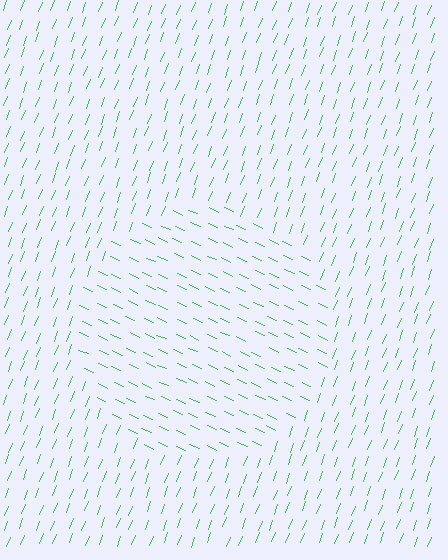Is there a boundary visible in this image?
Yes, there is a texture boundary formed by a change in line orientation.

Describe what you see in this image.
The image is filled with small green line segments. A circle region in the image has lines oriented differently from the surrounding lines, creating a visible texture boundary.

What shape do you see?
I see a circle.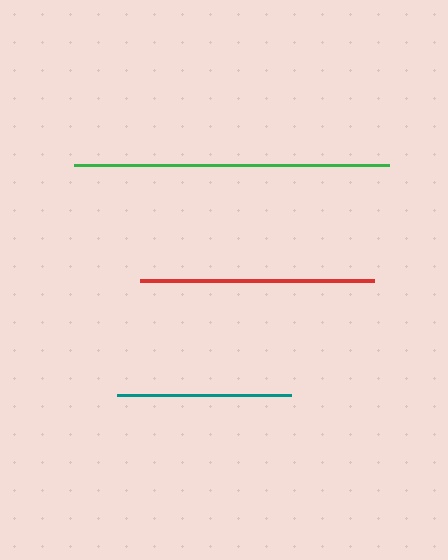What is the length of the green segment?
The green segment is approximately 315 pixels long.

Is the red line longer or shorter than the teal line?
The red line is longer than the teal line.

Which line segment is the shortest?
The teal line is the shortest at approximately 174 pixels.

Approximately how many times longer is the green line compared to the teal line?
The green line is approximately 1.8 times the length of the teal line.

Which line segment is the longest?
The green line is the longest at approximately 315 pixels.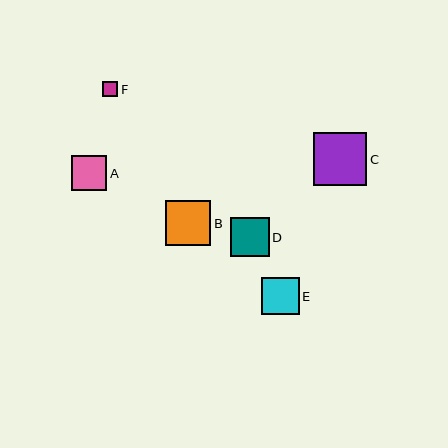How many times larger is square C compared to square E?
Square C is approximately 1.4 times the size of square E.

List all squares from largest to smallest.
From largest to smallest: C, B, D, E, A, F.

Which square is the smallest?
Square F is the smallest with a size of approximately 15 pixels.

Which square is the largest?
Square C is the largest with a size of approximately 53 pixels.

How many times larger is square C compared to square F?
Square C is approximately 3.5 times the size of square F.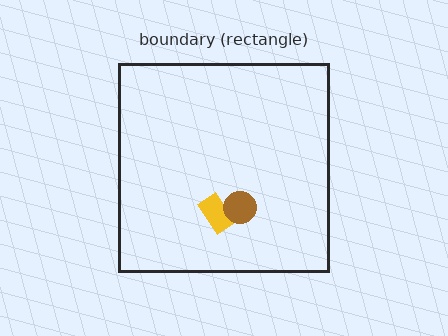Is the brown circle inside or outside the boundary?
Inside.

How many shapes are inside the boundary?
2 inside, 0 outside.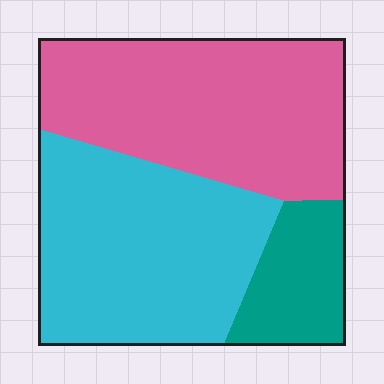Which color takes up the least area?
Teal, at roughly 15%.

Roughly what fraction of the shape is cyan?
Cyan takes up between a third and a half of the shape.